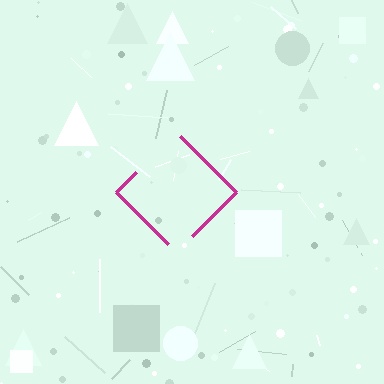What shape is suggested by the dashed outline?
The dashed outline suggests a diamond.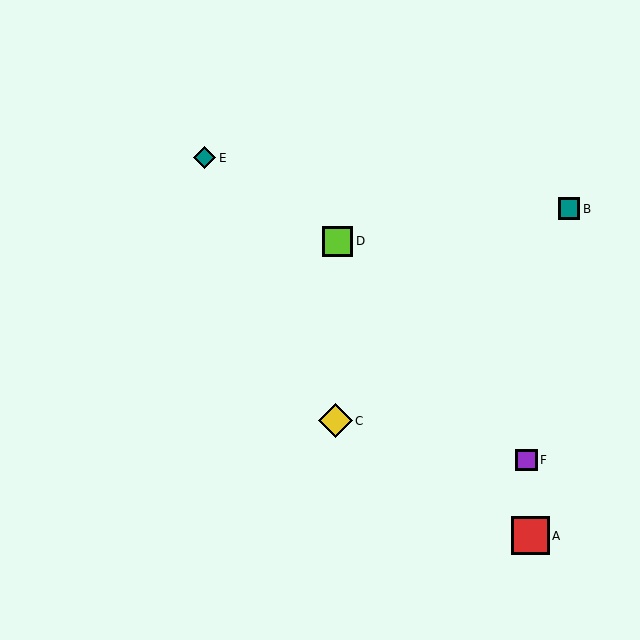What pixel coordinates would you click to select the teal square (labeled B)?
Click at (569, 209) to select the teal square B.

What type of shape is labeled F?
Shape F is a purple square.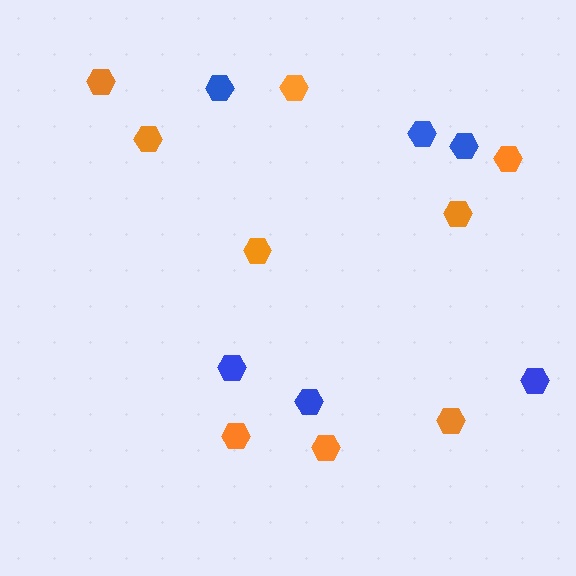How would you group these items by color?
There are 2 groups: one group of orange hexagons (9) and one group of blue hexagons (6).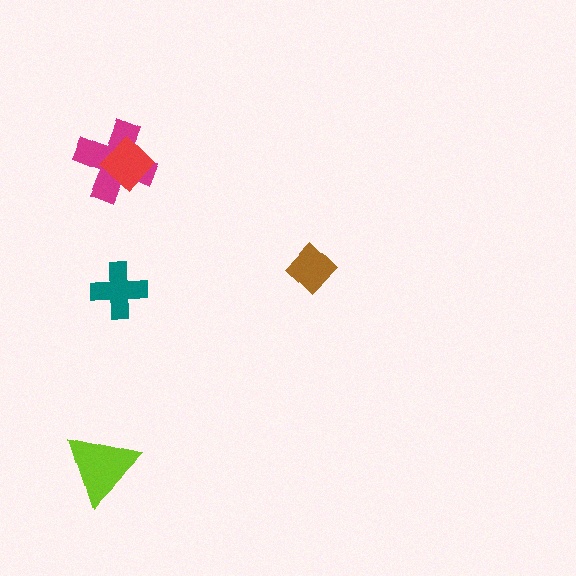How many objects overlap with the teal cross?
0 objects overlap with the teal cross.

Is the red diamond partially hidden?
No, no other shape covers it.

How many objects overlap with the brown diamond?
0 objects overlap with the brown diamond.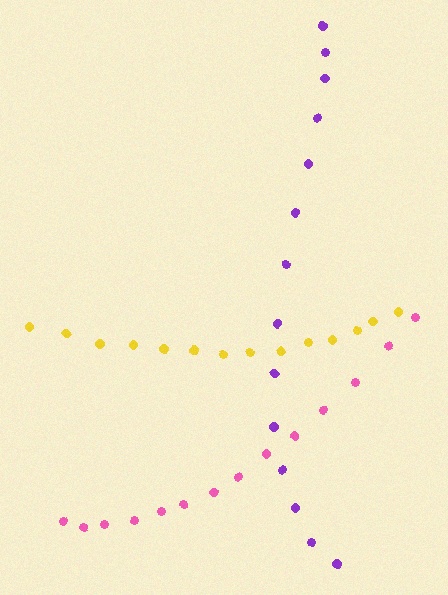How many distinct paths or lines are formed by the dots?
There are 3 distinct paths.